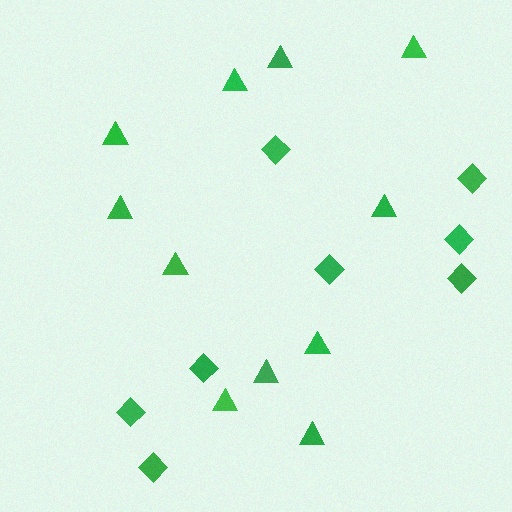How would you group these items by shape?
There are 2 groups: one group of diamonds (8) and one group of triangles (11).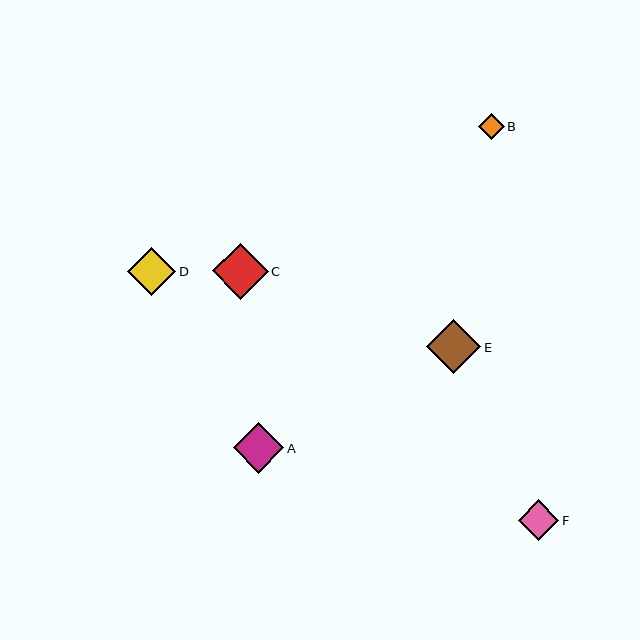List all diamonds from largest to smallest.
From largest to smallest: C, E, A, D, F, B.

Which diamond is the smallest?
Diamond B is the smallest with a size of approximately 26 pixels.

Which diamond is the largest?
Diamond C is the largest with a size of approximately 56 pixels.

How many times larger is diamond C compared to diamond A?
Diamond C is approximately 1.1 times the size of diamond A.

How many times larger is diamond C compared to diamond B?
Diamond C is approximately 2.2 times the size of diamond B.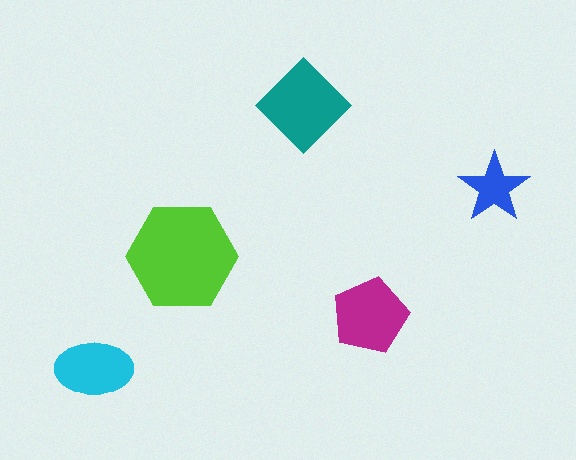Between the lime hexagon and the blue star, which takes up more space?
The lime hexagon.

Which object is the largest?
The lime hexagon.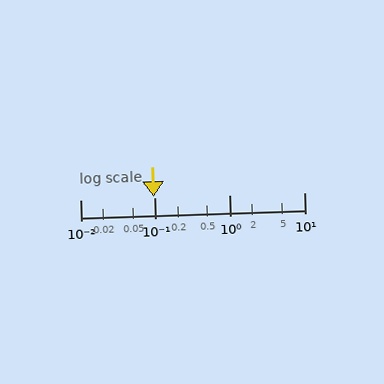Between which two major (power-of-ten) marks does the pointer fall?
The pointer is between 0.01 and 0.1.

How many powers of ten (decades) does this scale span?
The scale spans 3 decades, from 0.01 to 10.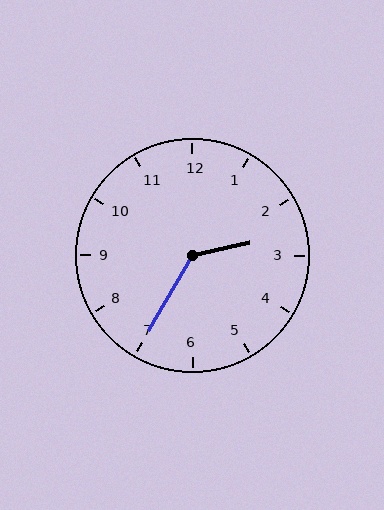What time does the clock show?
2:35.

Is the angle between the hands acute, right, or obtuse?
It is obtuse.